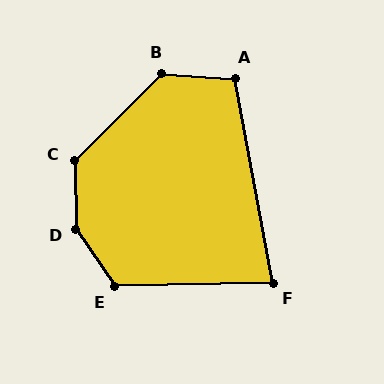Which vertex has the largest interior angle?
D, at approximately 147 degrees.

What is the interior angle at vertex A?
Approximately 104 degrees (obtuse).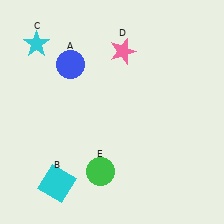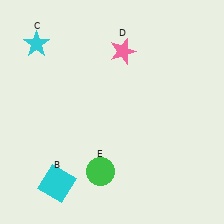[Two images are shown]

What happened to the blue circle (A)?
The blue circle (A) was removed in Image 2. It was in the top-left area of Image 1.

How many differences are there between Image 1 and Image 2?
There is 1 difference between the two images.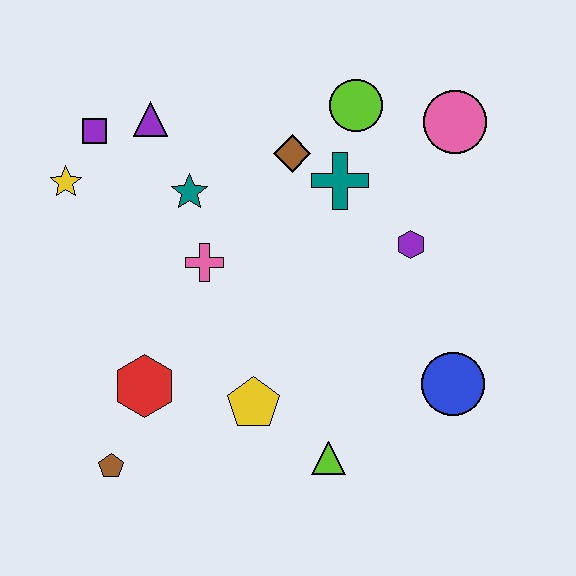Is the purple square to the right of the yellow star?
Yes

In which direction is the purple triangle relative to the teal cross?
The purple triangle is to the left of the teal cross.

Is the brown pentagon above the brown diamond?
No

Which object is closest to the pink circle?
The lime circle is closest to the pink circle.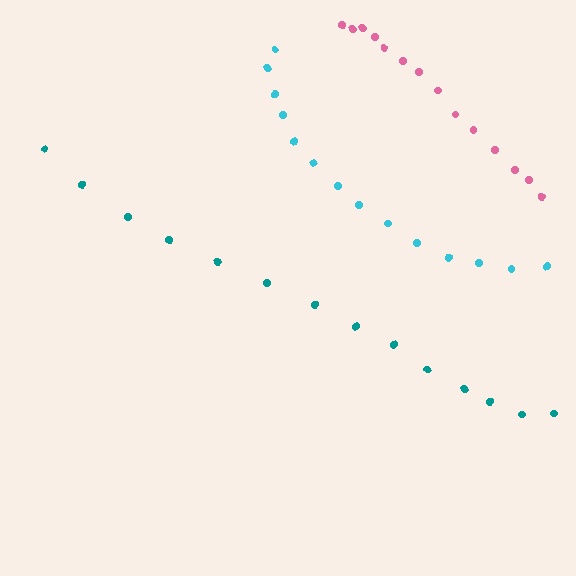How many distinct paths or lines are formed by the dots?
There are 3 distinct paths.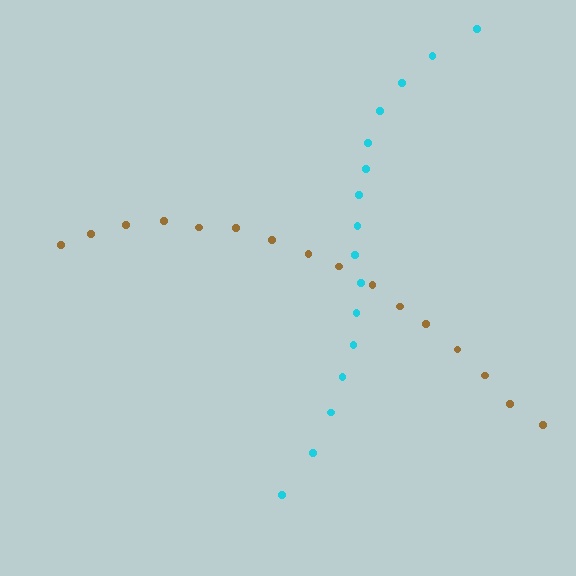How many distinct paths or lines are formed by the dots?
There are 2 distinct paths.